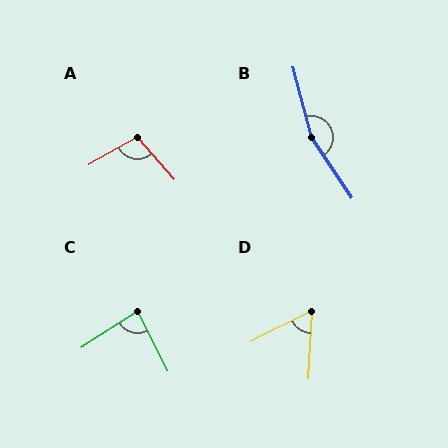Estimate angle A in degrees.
Approximately 101 degrees.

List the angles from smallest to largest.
D (60°), C (83°), A (101°), B (161°).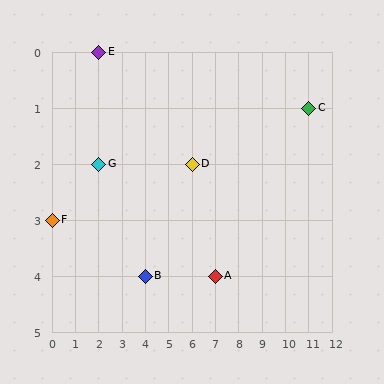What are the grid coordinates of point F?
Point F is at grid coordinates (0, 3).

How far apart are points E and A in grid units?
Points E and A are 5 columns and 4 rows apart (about 6.4 grid units diagonally).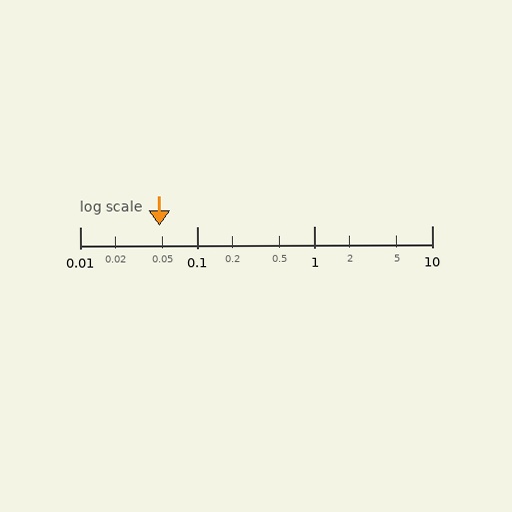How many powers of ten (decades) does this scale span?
The scale spans 3 decades, from 0.01 to 10.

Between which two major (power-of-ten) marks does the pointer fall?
The pointer is between 0.01 and 0.1.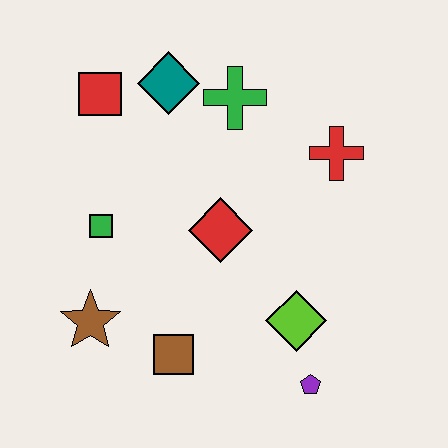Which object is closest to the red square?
The teal diamond is closest to the red square.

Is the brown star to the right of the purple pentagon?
No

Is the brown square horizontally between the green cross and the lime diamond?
No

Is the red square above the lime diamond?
Yes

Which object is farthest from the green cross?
The purple pentagon is farthest from the green cross.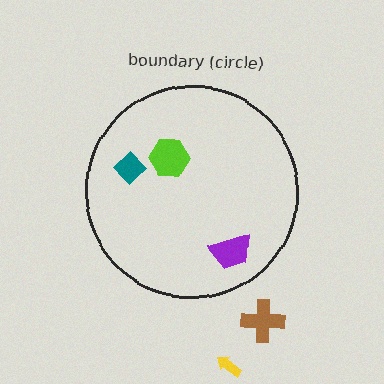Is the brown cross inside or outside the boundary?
Outside.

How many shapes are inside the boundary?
3 inside, 2 outside.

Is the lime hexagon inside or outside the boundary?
Inside.